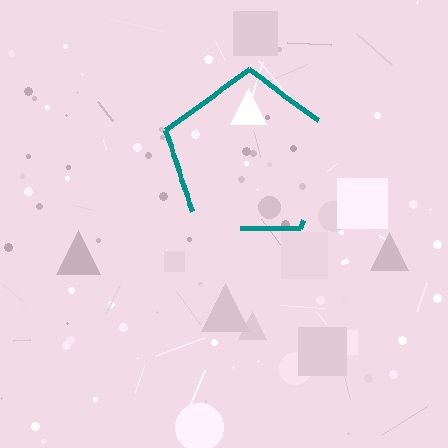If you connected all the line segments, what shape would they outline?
They would outline a pentagon.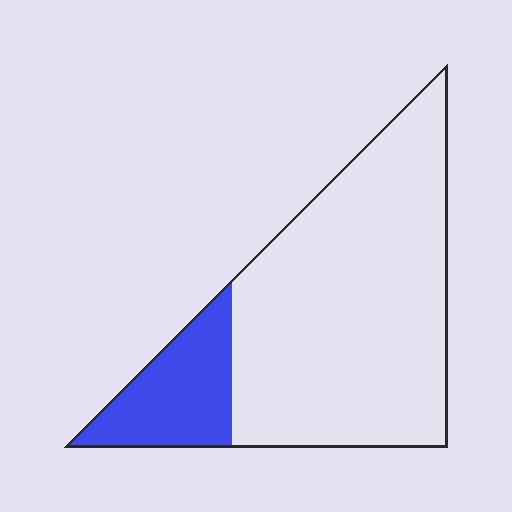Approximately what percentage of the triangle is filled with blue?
Approximately 20%.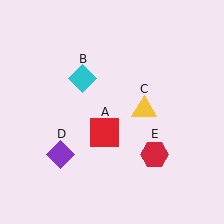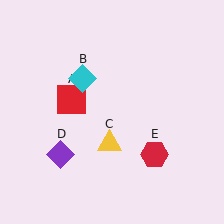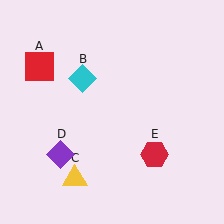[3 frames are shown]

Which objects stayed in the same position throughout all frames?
Cyan diamond (object B) and purple diamond (object D) and red hexagon (object E) remained stationary.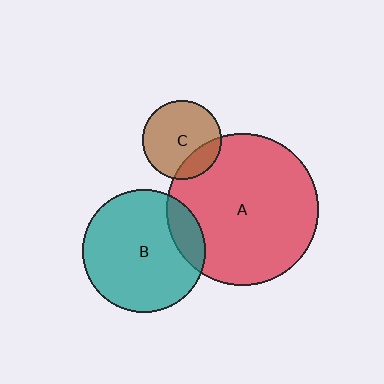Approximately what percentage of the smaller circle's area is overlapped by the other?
Approximately 20%.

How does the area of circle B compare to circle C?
Approximately 2.4 times.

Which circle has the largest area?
Circle A (red).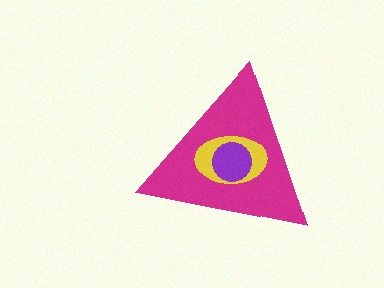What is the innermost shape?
The purple circle.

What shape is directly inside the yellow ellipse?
The purple circle.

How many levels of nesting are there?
3.